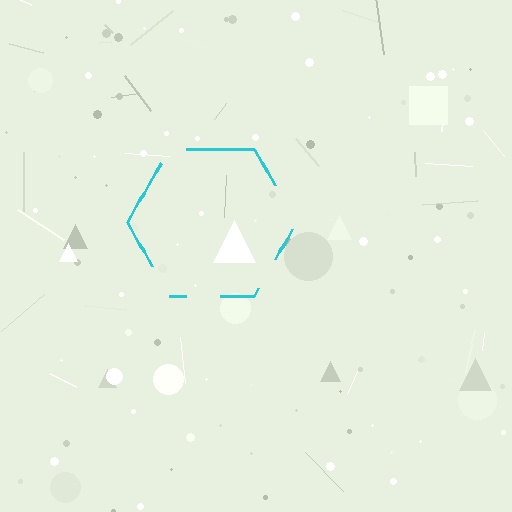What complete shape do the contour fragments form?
The contour fragments form a hexagon.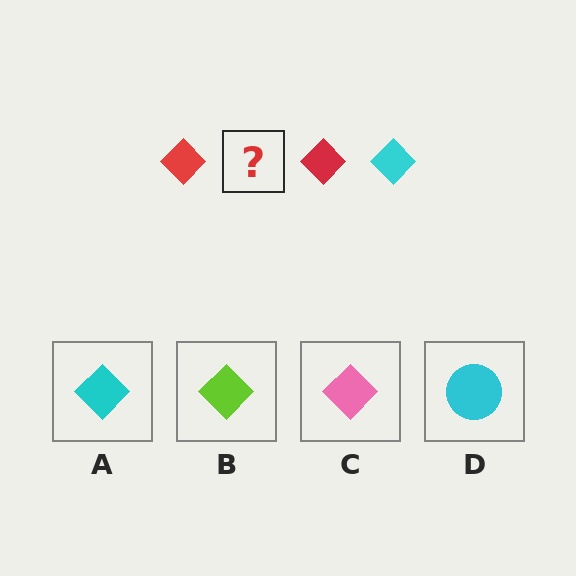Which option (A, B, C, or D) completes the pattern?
A.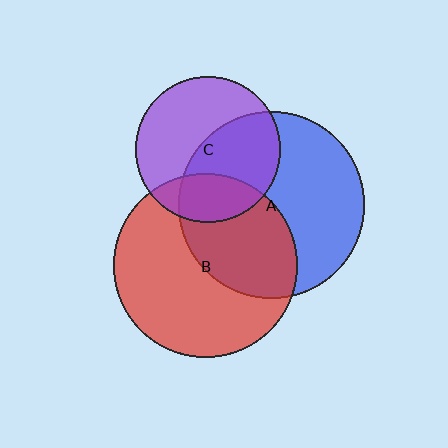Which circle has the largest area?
Circle A (blue).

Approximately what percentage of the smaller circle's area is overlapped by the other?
Approximately 50%.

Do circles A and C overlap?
Yes.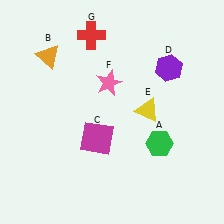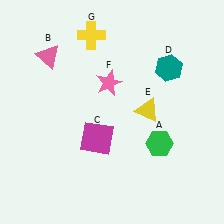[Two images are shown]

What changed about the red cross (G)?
In Image 1, G is red. In Image 2, it changed to yellow.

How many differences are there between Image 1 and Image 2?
There are 3 differences between the two images.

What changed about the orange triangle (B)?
In Image 1, B is orange. In Image 2, it changed to pink.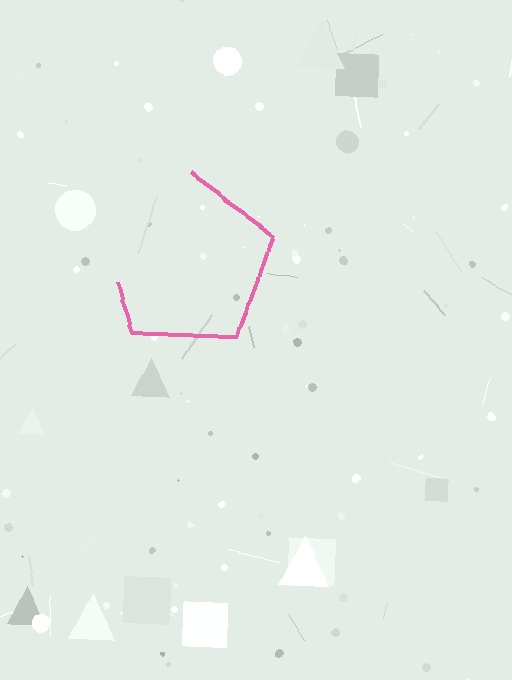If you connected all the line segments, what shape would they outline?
They would outline a pentagon.